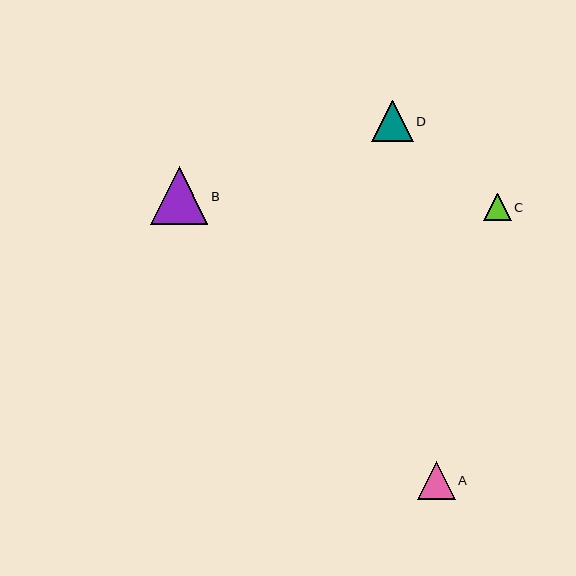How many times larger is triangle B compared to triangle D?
Triangle B is approximately 1.4 times the size of triangle D.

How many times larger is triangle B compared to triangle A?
Triangle B is approximately 1.5 times the size of triangle A.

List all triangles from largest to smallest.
From largest to smallest: B, D, A, C.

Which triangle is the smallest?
Triangle C is the smallest with a size of approximately 27 pixels.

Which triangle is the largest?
Triangle B is the largest with a size of approximately 57 pixels.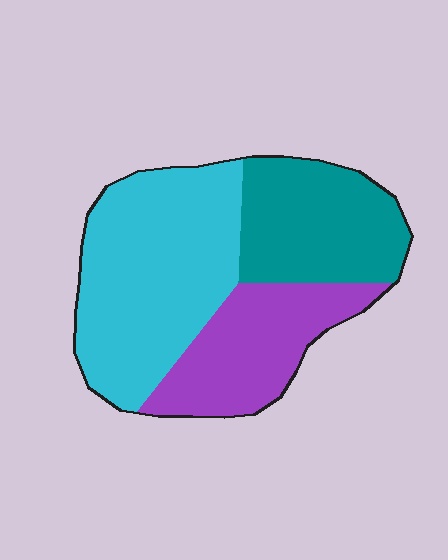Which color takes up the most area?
Cyan, at roughly 45%.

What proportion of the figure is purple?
Purple takes up between a quarter and a half of the figure.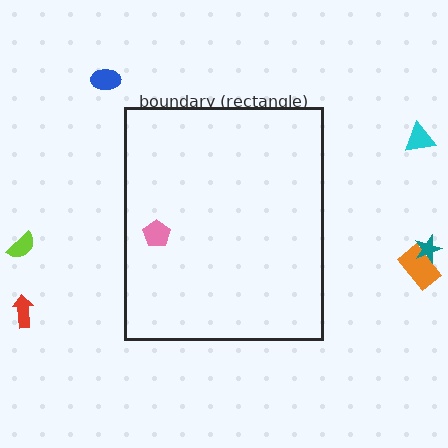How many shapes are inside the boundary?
1 inside, 6 outside.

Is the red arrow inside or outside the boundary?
Outside.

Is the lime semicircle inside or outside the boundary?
Outside.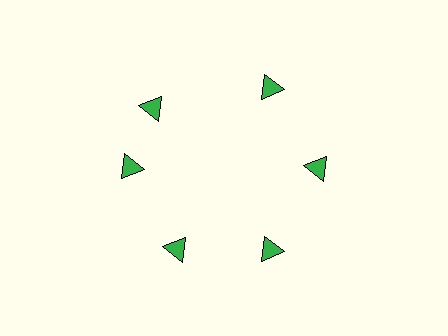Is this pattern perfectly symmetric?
No. The 6 green triangles are arranged in a ring, but one element near the 11 o'clock position is rotated out of alignment along the ring, breaking the 6-fold rotational symmetry.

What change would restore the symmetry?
The symmetry would be restored by rotating it back into even spacing with its neighbors so that all 6 triangles sit at equal angles and equal distance from the center.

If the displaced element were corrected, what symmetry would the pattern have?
It would have 6-fold rotational symmetry — the pattern would map onto itself every 60 degrees.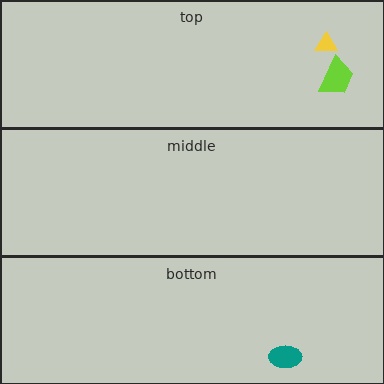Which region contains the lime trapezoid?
The top region.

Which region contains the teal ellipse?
The bottom region.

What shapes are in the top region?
The lime trapezoid, the yellow triangle.